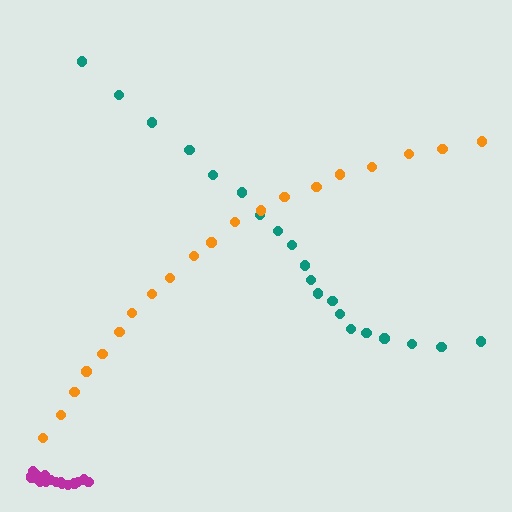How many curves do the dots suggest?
There are 3 distinct paths.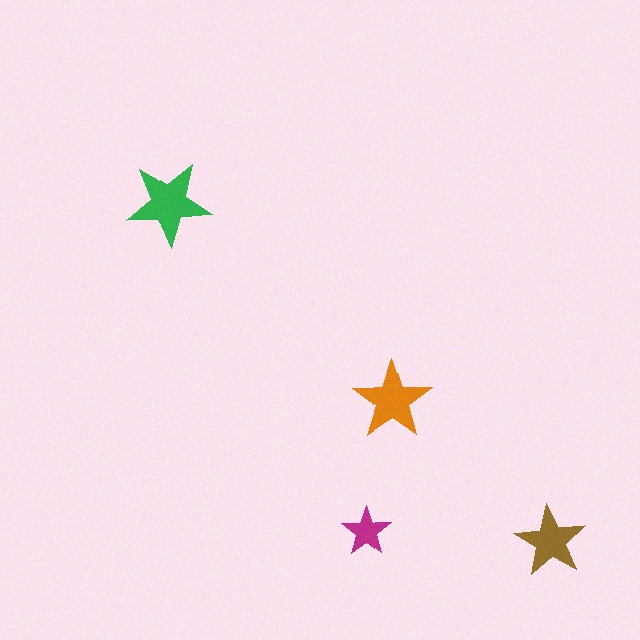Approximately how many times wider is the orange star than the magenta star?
About 1.5 times wider.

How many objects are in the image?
There are 4 objects in the image.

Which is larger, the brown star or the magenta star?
The brown one.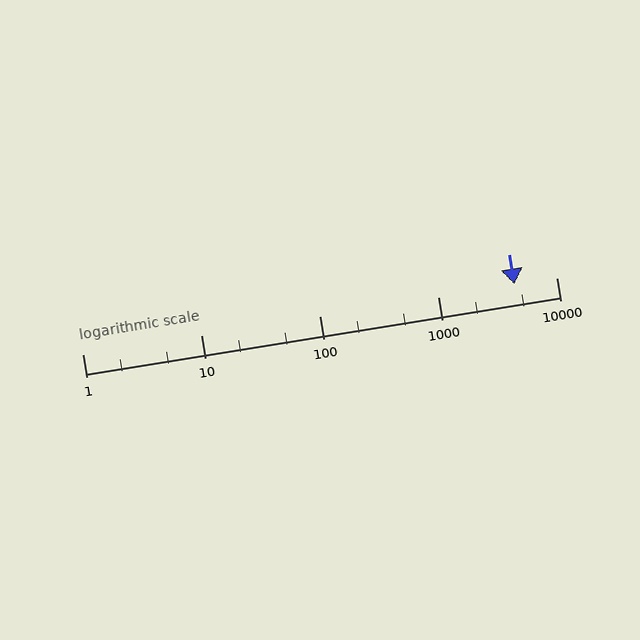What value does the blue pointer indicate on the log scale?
The pointer indicates approximately 4400.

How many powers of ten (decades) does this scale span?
The scale spans 4 decades, from 1 to 10000.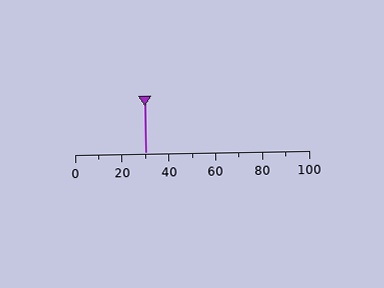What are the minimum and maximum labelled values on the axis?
The axis runs from 0 to 100.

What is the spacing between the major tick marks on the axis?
The major ticks are spaced 20 apart.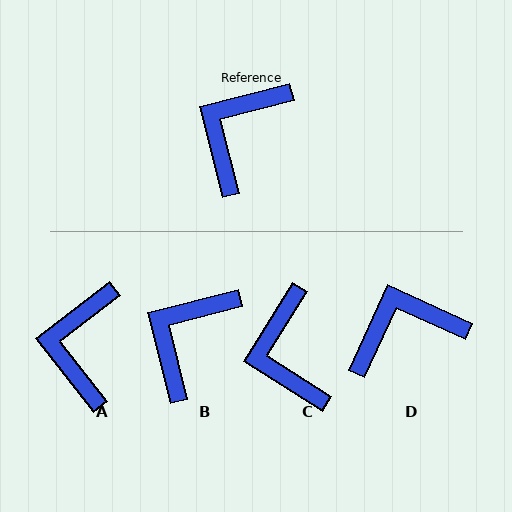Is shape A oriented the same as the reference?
No, it is off by about 23 degrees.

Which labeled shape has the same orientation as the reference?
B.